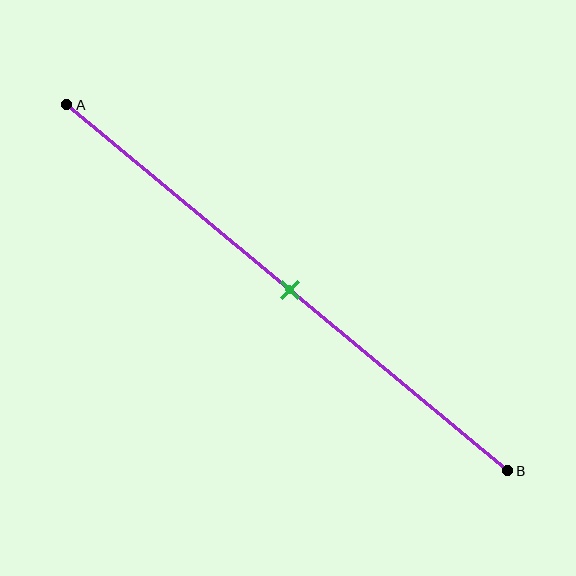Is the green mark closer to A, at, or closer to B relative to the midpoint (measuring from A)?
The green mark is approximately at the midpoint of segment AB.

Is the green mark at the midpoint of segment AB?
Yes, the mark is approximately at the midpoint.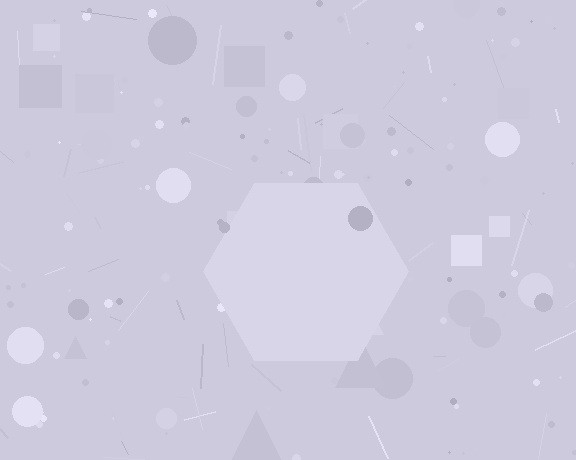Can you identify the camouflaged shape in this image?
The camouflaged shape is a hexagon.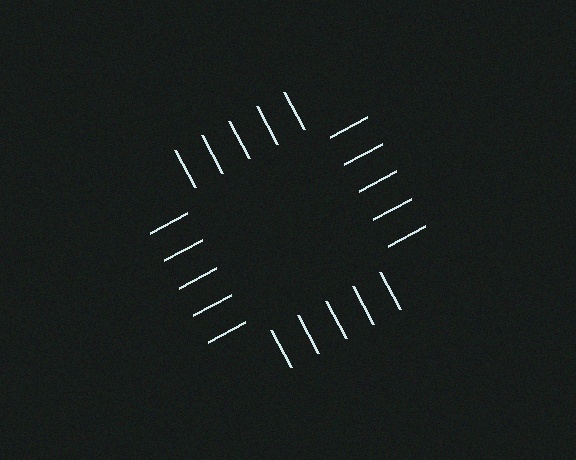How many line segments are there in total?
20 — 5 along each of the 4 edges.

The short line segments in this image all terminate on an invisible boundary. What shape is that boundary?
An illusory square — the line segments terminate on its edges but no continuous stroke is drawn.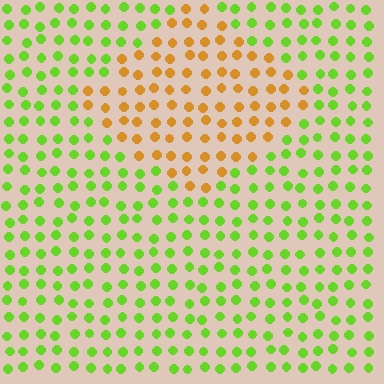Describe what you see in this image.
The image is filled with small lime elements in a uniform arrangement. A diamond-shaped region is visible where the elements are tinted to a slightly different hue, forming a subtle color boundary.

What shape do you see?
I see a diamond.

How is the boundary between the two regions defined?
The boundary is defined purely by a slight shift in hue (about 63 degrees). Spacing, size, and orientation are identical on both sides.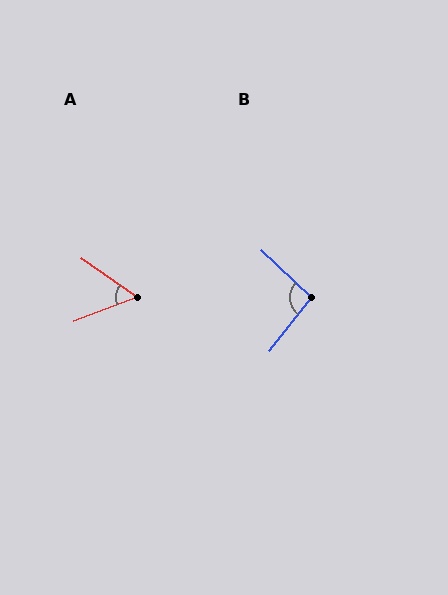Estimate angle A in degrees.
Approximately 55 degrees.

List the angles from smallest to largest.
A (55°), B (96°).